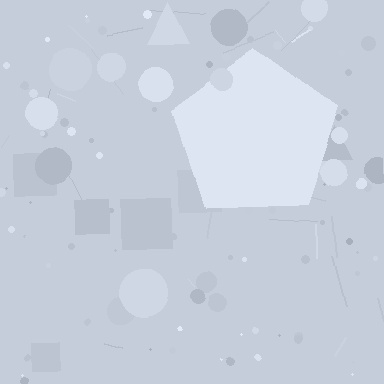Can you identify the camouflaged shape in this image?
The camouflaged shape is a pentagon.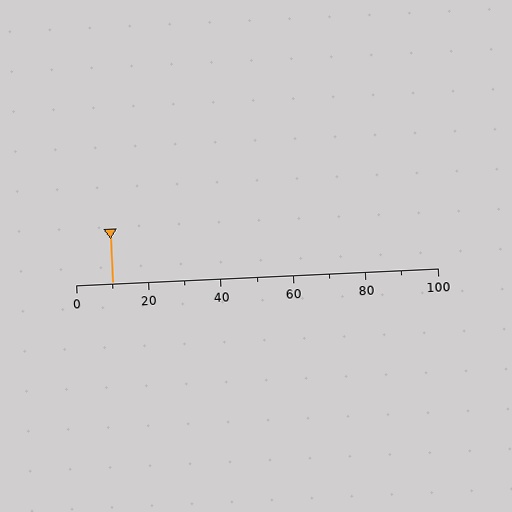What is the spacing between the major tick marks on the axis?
The major ticks are spaced 20 apart.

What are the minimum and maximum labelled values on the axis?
The axis runs from 0 to 100.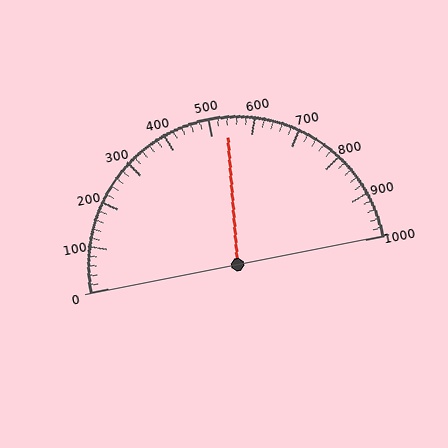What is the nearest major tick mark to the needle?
The nearest major tick mark is 500.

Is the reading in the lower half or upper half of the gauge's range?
The reading is in the upper half of the range (0 to 1000).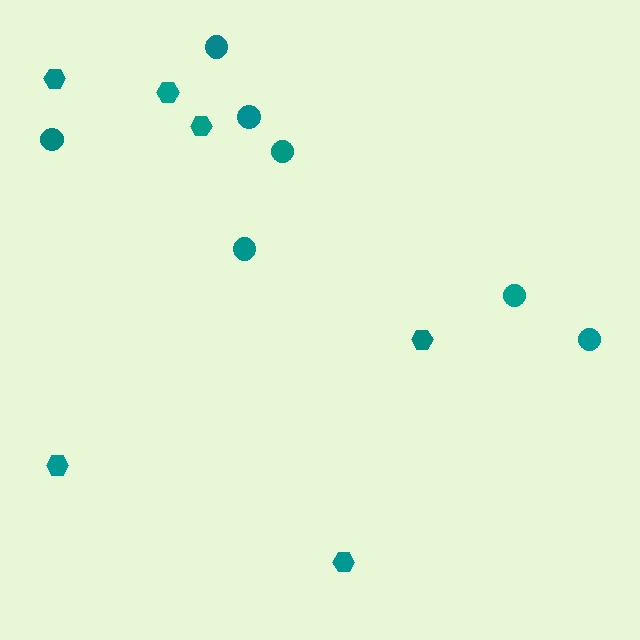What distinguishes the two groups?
There are 2 groups: one group of hexagons (6) and one group of circles (7).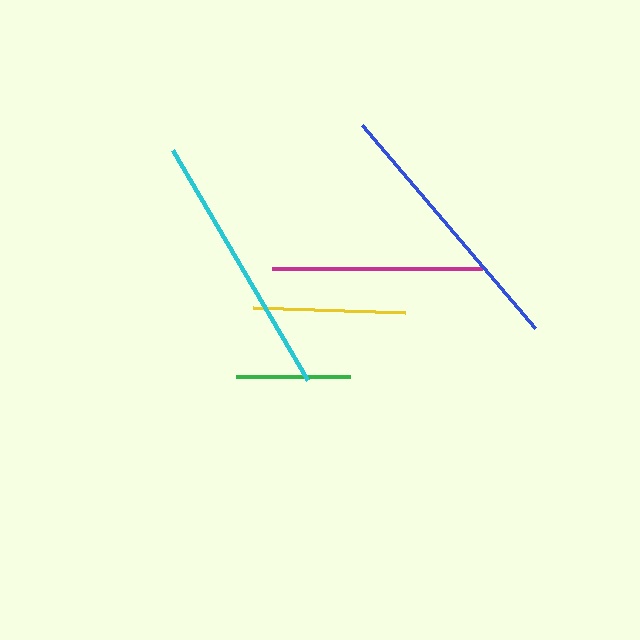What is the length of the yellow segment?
The yellow segment is approximately 152 pixels long.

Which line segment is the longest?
The blue line is the longest at approximately 267 pixels.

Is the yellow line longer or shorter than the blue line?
The blue line is longer than the yellow line.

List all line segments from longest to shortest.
From longest to shortest: blue, cyan, magenta, yellow, green.